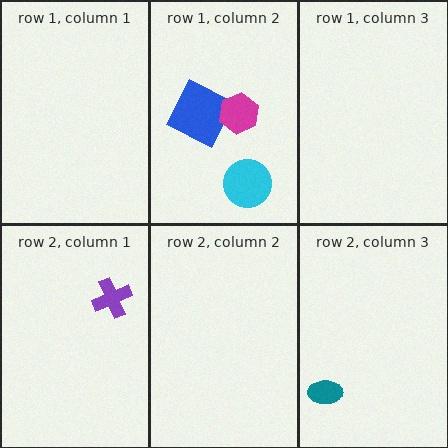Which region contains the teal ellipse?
The row 2, column 3 region.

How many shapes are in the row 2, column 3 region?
1.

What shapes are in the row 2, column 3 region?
The teal ellipse.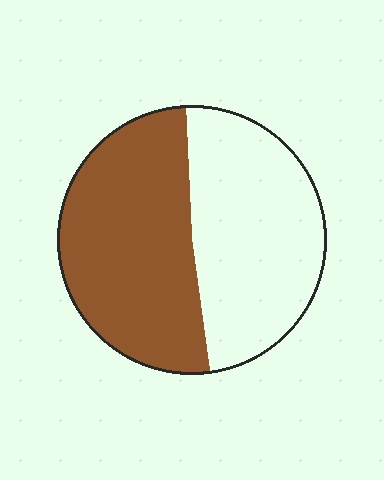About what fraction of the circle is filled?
About one half (1/2).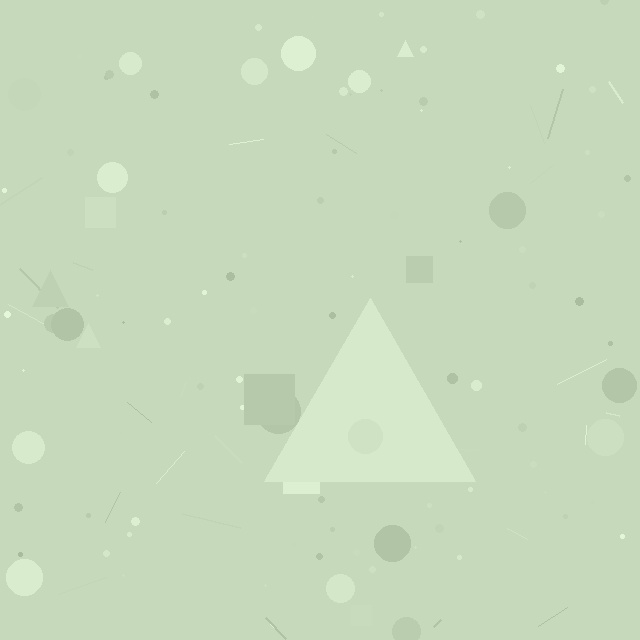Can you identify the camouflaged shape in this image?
The camouflaged shape is a triangle.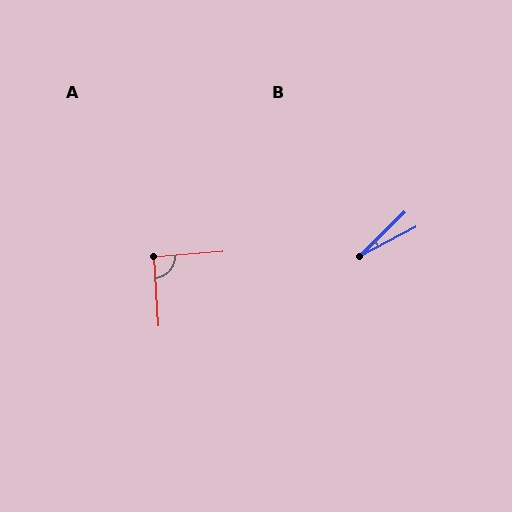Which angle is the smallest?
B, at approximately 17 degrees.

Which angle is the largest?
A, at approximately 91 degrees.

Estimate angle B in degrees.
Approximately 17 degrees.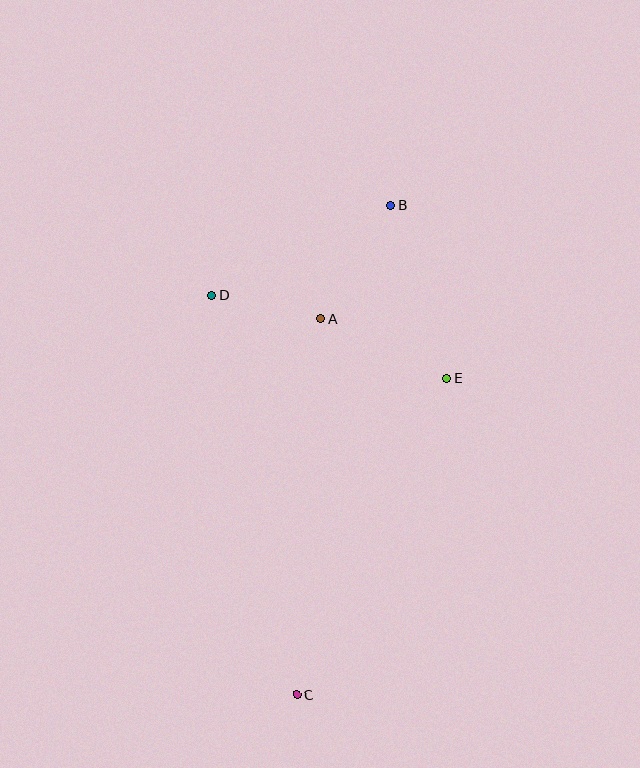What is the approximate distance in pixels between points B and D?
The distance between B and D is approximately 201 pixels.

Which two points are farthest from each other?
Points B and C are farthest from each other.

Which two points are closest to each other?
Points A and D are closest to each other.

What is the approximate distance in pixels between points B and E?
The distance between B and E is approximately 183 pixels.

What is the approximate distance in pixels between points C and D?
The distance between C and D is approximately 409 pixels.